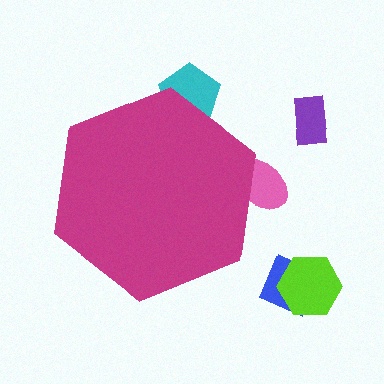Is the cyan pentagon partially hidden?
Yes, the cyan pentagon is partially hidden behind the magenta hexagon.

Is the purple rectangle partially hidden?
No, the purple rectangle is fully visible.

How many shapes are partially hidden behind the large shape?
2 shapes are partially hidden.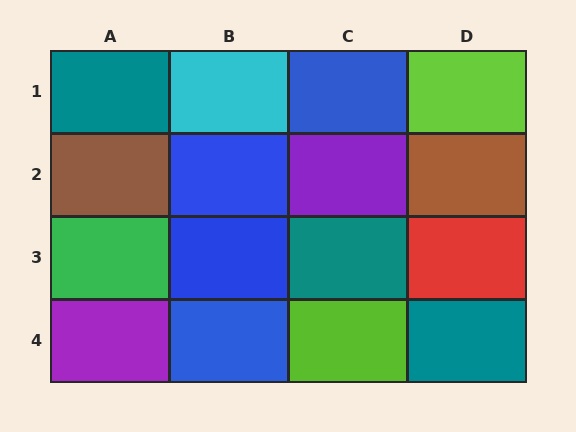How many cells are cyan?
1 cell is cyan.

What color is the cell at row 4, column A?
Purple.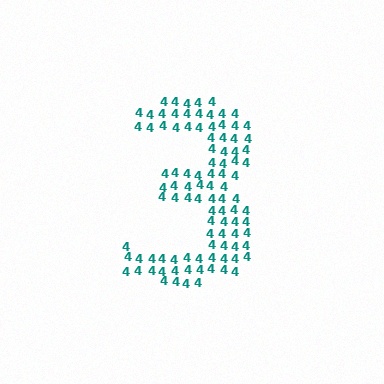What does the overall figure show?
The overall figure shows the digit 3.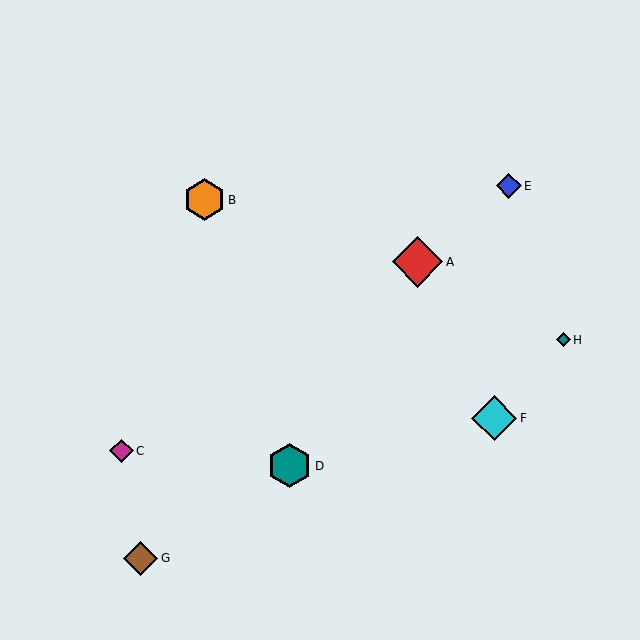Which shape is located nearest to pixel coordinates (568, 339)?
The teal diamond (labeled H) at (563, 340) is nearest to that location.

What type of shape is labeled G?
Shape G is a brown diamond.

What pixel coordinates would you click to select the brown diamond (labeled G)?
Click at (141, 558) to select the brown diamond G.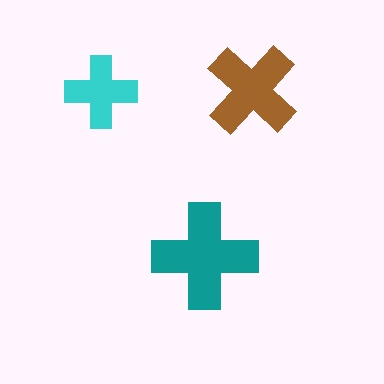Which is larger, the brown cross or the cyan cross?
The brown one.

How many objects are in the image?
There are 3 objects in the image.